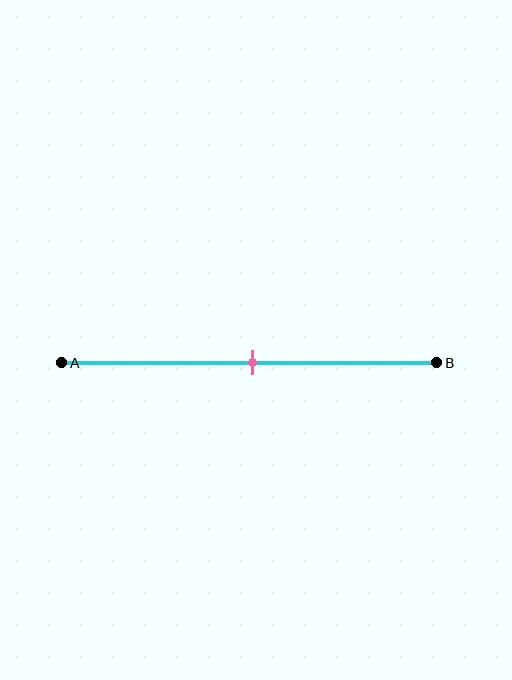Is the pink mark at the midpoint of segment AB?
Yes, the mark is approximately at the midpoint.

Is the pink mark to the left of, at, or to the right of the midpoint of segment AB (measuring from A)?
The pink mark is approximately at the midpoint of segment AB.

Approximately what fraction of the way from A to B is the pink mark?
The pink mark is approximately 50% of the way from A to B.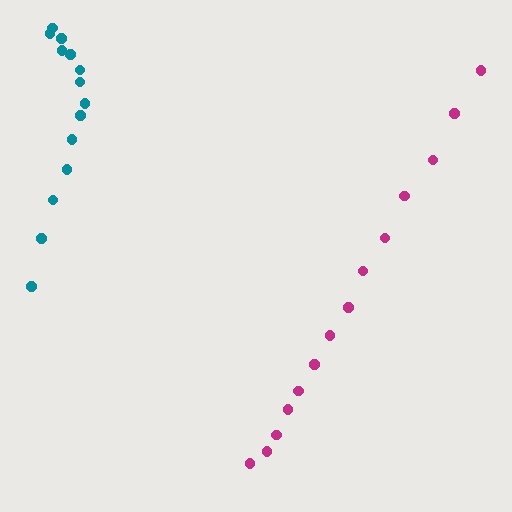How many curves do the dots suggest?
There are 2 distinct paths.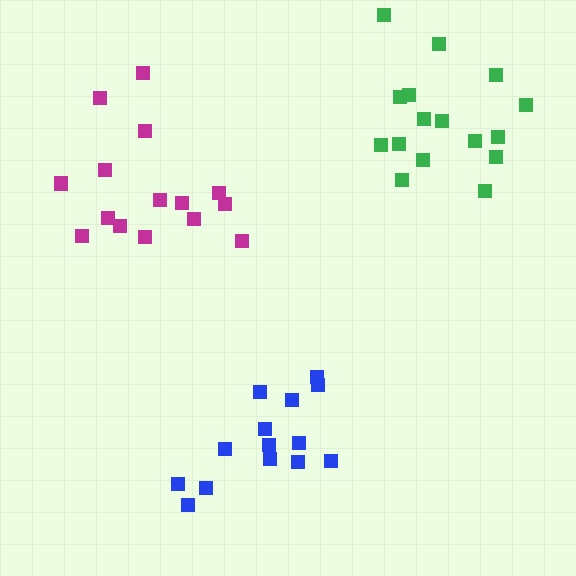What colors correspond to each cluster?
The clusters are colored: magenta, blue, green.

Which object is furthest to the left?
The magenta cluster is leftmost.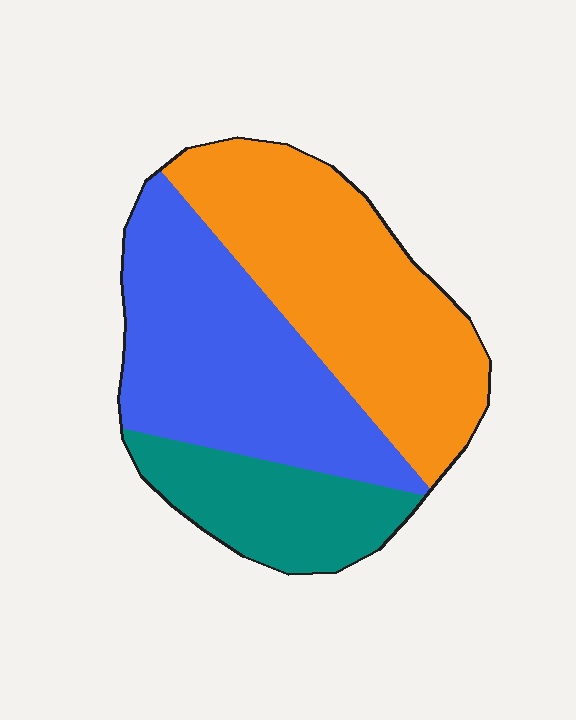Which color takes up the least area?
Teal, at roughly 20%.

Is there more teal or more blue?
Blue.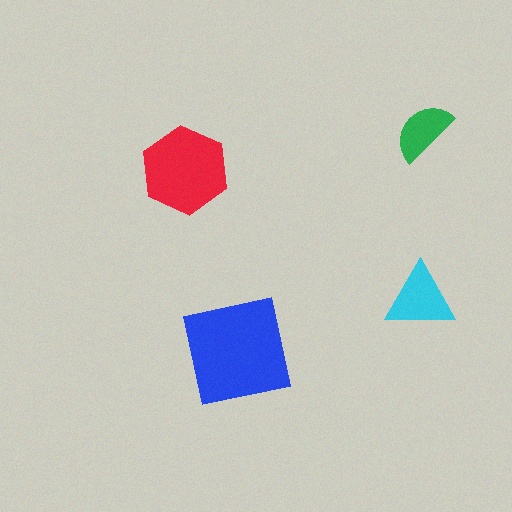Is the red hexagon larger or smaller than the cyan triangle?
Larger.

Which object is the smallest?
The green semicircle.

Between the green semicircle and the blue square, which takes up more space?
The blue square.